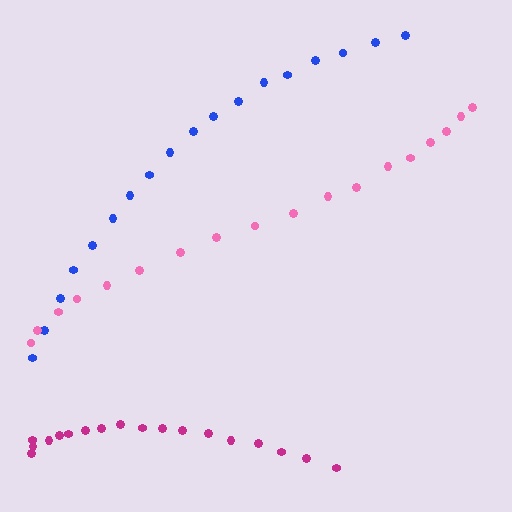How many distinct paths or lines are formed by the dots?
There are 3 distinct paths.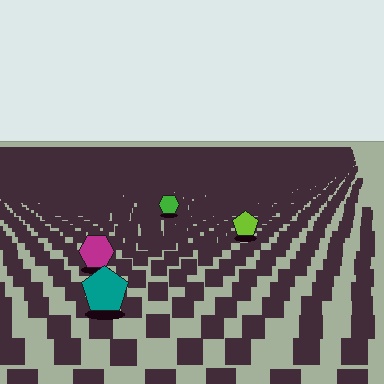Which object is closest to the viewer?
The teal pentagon is closest. The texture marks near it are larger and more spread out.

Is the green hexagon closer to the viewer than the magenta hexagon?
No. The magenta hexagon is closer — you can tell from the texture gradient: the ground texture is coarser near it.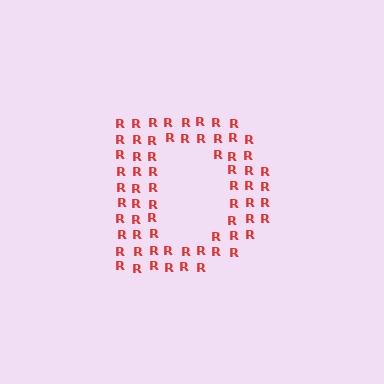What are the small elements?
The small elements are letter R's.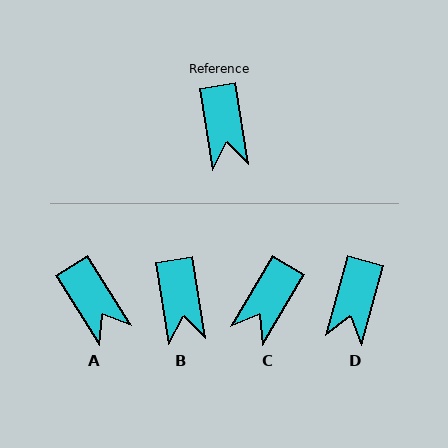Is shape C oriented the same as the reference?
No, it is off by about 40 degrees.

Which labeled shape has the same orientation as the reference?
B.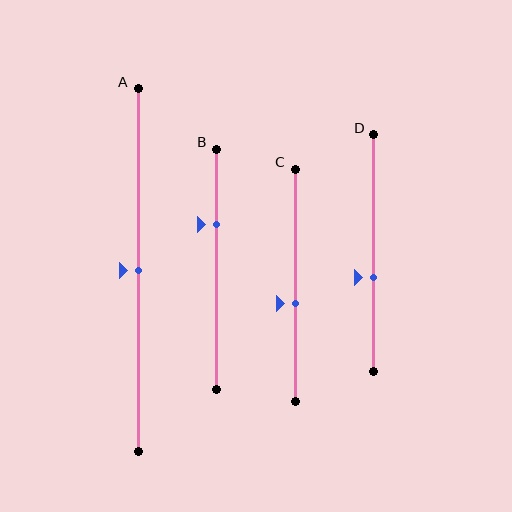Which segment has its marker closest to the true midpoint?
Segment A has its marker closest to the true midpoint.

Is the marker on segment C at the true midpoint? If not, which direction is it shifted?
No, the marker on segment C is shifted downward by about 8% of the segment length.